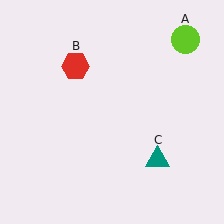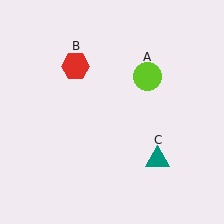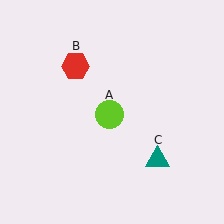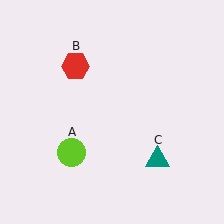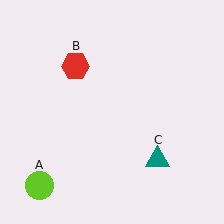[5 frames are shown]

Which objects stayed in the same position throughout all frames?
Red hexagon (object B) and teal triangle (object C) remained stationary.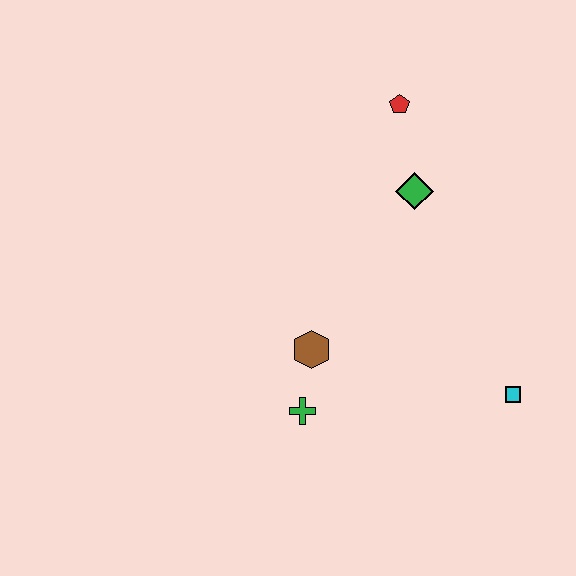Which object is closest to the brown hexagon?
The green cross is closest to the brown hexagon.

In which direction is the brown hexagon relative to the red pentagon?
The brown hexagon is below the red pentagon.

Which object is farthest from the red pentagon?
The green cross is farthest from the red pentagon.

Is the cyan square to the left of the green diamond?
No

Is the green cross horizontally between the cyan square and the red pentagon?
No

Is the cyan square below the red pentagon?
Yes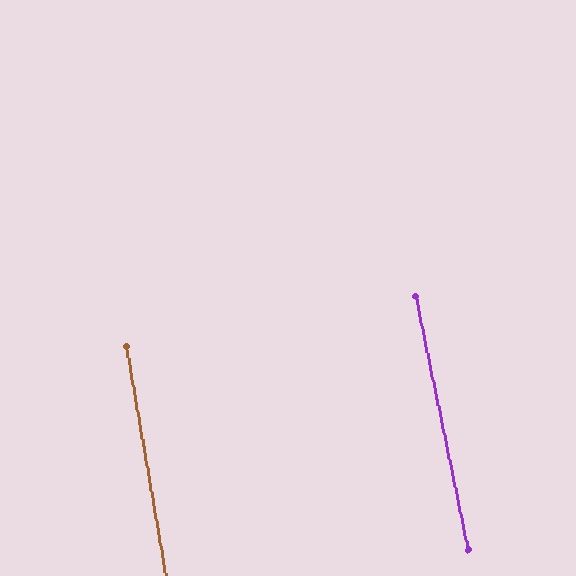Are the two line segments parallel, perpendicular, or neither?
Parallel — their directions differ by only 2.0°.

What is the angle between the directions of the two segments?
Approximately 2 degrees.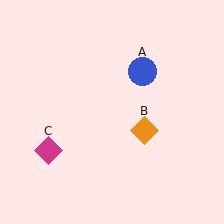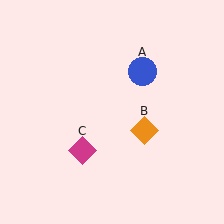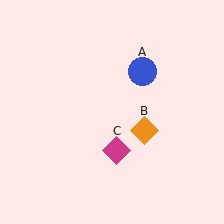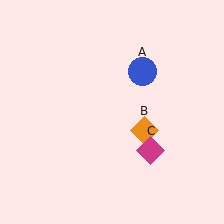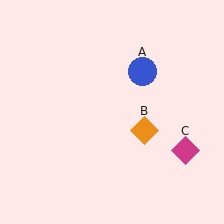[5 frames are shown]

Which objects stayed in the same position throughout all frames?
Blue circle (object A) and orange diamond (object B) remained stationary.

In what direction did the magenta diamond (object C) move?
The magenta diamond (object C) moved right.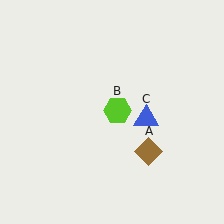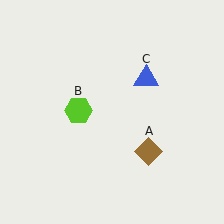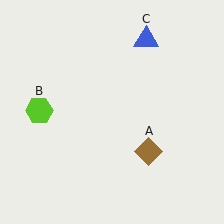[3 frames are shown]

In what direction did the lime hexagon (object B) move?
The lime hexagon (object B) moved left.